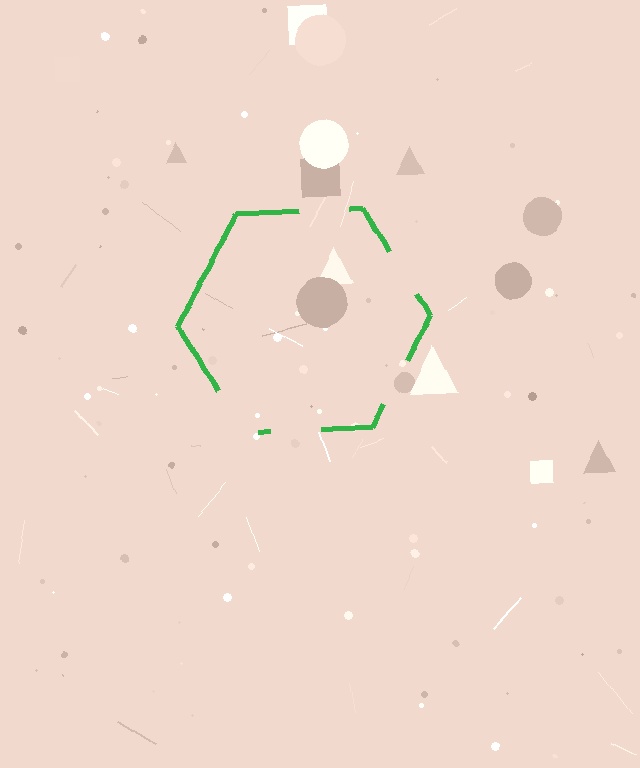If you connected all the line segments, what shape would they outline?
They would outline a hexagon.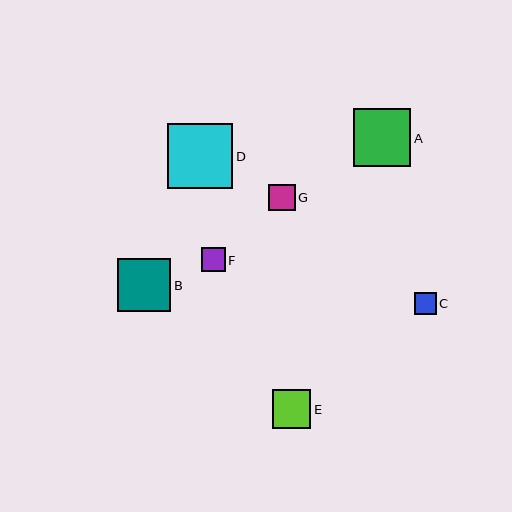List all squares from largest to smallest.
From largest to smallest: D, A, B, E, G, F, C.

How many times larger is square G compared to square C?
Square G is approximately 1.2 times the size of square C.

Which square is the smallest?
Square C is the smallest with a size of approximately 22 pixels.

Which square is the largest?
Square D is the largest with a size of approximately 65 pixels.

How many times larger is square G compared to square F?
Square G is approximately 1.1 times the size of square F.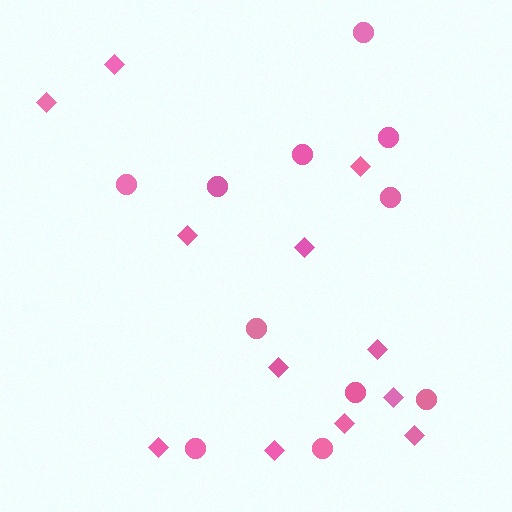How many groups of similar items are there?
There are 2 groups: one group of diamonds (12) and one group of circles (11).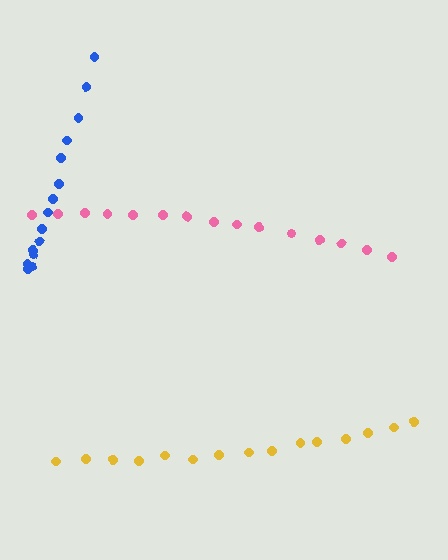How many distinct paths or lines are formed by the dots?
There are 3 distinct paths.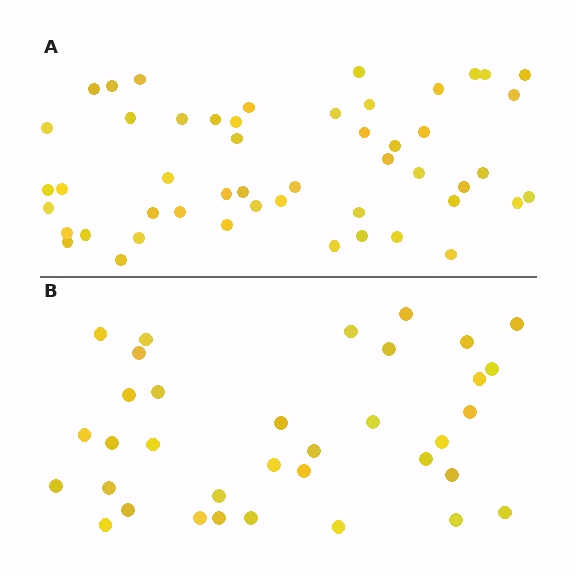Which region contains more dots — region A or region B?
Region A (the top region) has more dots.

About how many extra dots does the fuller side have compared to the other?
Region A has approximately 15 more dots than region B.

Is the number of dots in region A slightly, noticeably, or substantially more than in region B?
Region A has noticeably more, but not dramatically so. The ratio is roughly 1.4 to 1.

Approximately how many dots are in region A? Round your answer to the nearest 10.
About 50 dots.